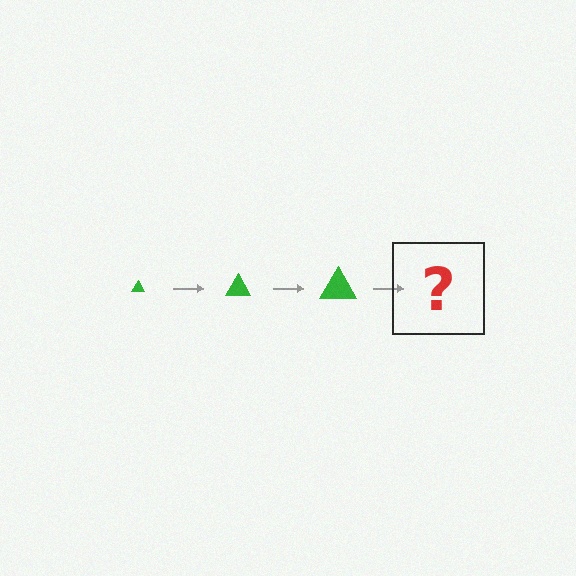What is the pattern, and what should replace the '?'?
The pattern is that the triangle gets progressively larger each step. The '?' should be a green triangle, larger than the previous one.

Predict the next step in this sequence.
The next step is a green triangle, larger than the previous one.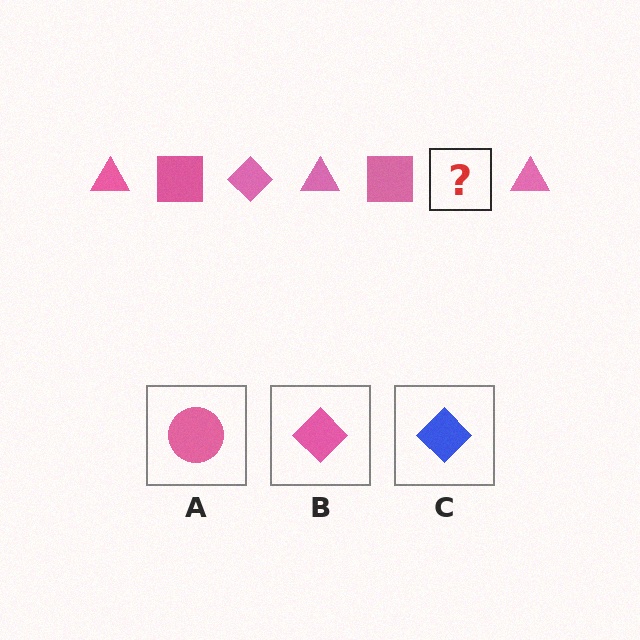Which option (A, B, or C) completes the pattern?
B.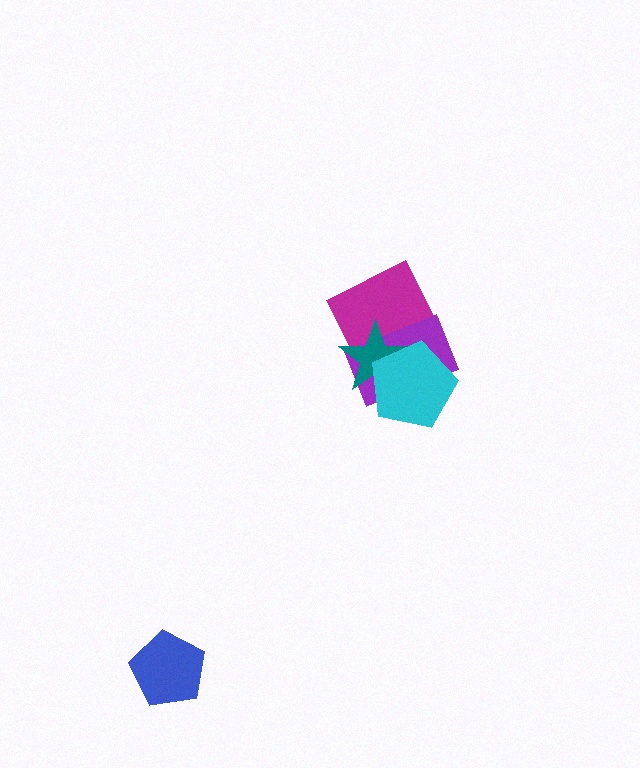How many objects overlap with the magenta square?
3 objects overlap with the magenta square.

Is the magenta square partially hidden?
Yes, it is partially covered by another shape.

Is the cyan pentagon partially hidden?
No, no other shape covers it.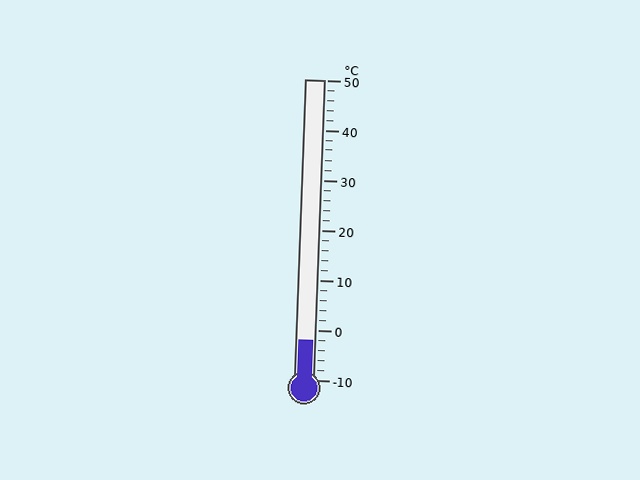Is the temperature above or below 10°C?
The temperature is below 10°C.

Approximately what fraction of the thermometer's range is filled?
The thermometer is filled to approximately 15% of its range.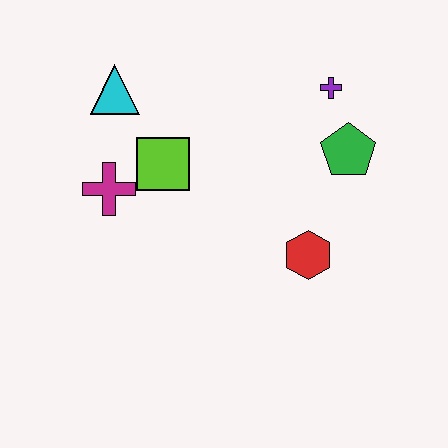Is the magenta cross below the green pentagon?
Yes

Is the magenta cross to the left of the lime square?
Yes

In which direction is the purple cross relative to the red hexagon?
The purple cross is above the red hexagon.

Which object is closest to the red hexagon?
The green pentagon is closest to the red hexagon.